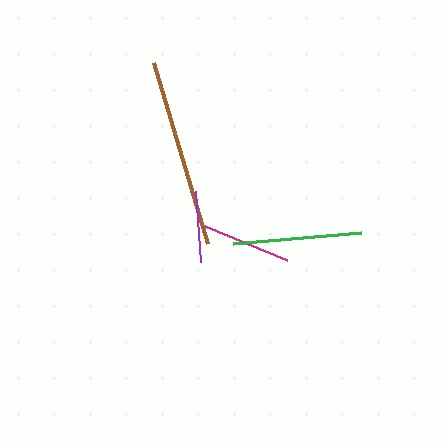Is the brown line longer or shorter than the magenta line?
The brown line is longer than the magenta line.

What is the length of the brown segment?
The brown segment is approximately 189 pixels long.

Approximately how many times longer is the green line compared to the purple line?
The green line is approximately 1.8 times the length of the purple line.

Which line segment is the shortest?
The purple line is the shortest at approximately 71 pixels.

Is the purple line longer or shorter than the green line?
The green line is longer than the purple line.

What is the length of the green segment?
The green segment is approximately 128 pixels long.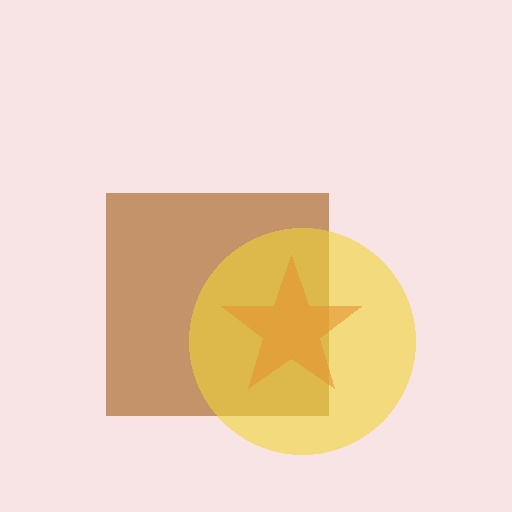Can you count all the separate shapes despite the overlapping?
Yes, there are 3 separate shapes.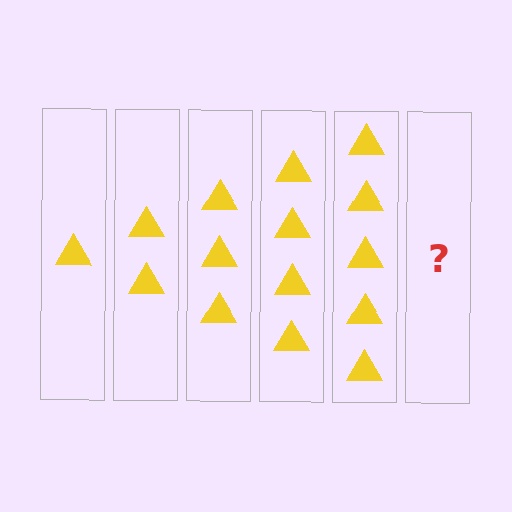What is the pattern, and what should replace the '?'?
The pattern is that each step adds one more triangle. The '?' should be 6 triangles.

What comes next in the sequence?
The next element should be 6 triangles.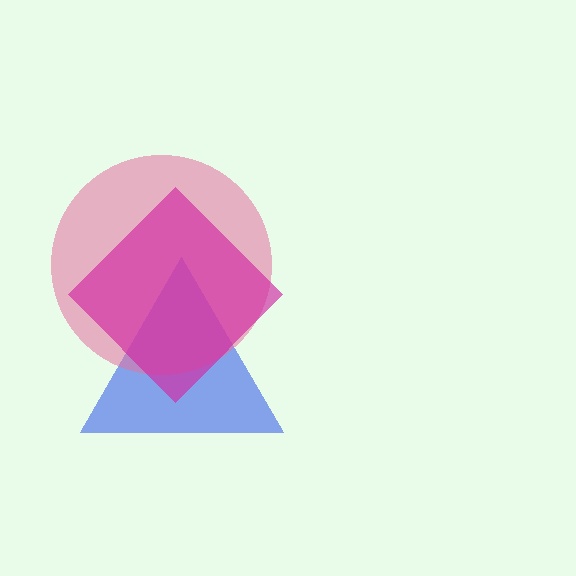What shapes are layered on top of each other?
The layered shapes are: a blue triangle, a pink circle, a magenta diamond.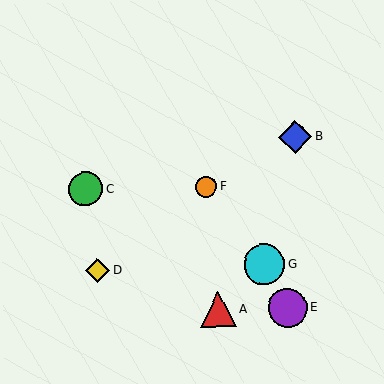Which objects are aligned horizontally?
Objects C, F are aligned horizontally.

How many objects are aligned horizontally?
2 objects (C, F) are aligned horizontally.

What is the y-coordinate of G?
Object G is at y≈264.